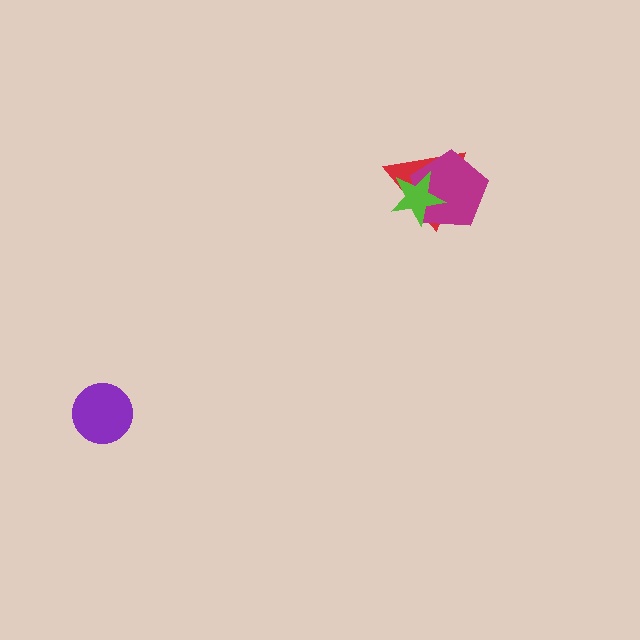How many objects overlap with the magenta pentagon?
2 objects overlap with the magenta pentagon.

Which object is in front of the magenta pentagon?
The lime star is in front of the magenta pentagon.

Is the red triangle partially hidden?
Yes, it is partially covered by another shape.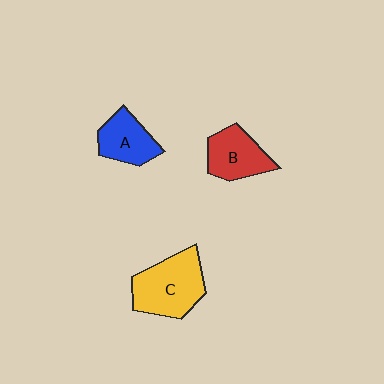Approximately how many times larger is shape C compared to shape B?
Approximately 1.4 times.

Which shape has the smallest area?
Shape A (blue).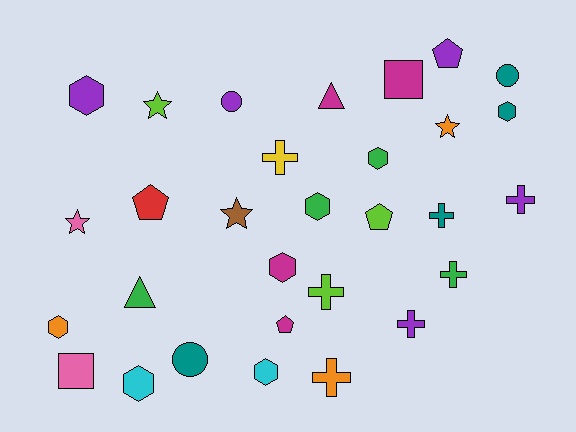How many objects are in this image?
There are 30 objects.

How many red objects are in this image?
There is 1 red object.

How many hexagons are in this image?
There are 8 hexagons.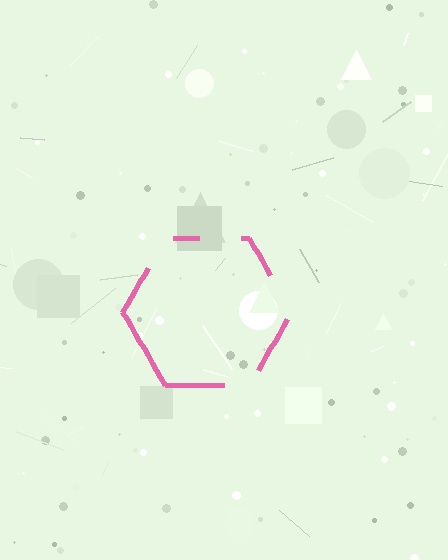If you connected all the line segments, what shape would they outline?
They would outline a hexagon.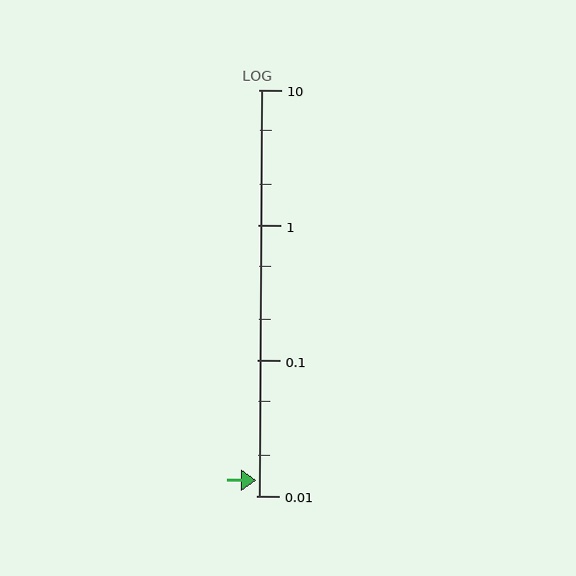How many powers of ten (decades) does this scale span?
The scale spans 3 decades, from 0.01 to 10.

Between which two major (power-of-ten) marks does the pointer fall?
The pointer is between 0.01 and 0.1.